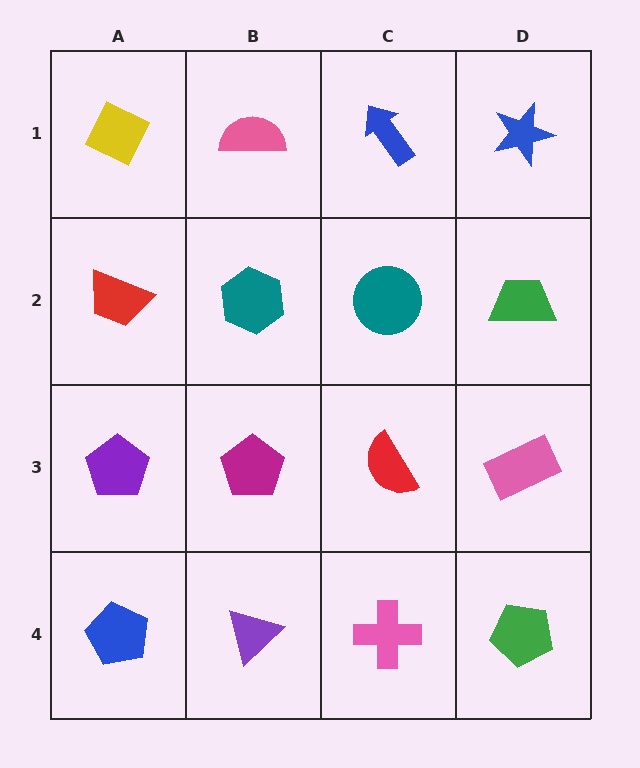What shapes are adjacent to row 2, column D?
A blue star (row 1, column D), a pink rectangle (row 3, column D), a teal circle (row 2, column C).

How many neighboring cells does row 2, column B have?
4.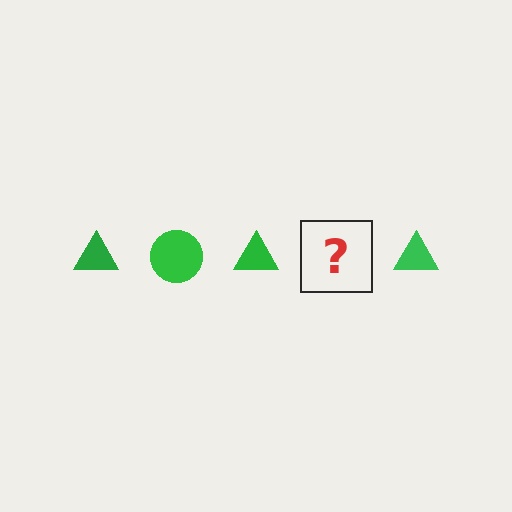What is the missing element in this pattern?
The missing element is a green circle.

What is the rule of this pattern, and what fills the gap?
The rule is that the pattern cycles through triangle, circle shapes in green. The gap should be filled with a green circle.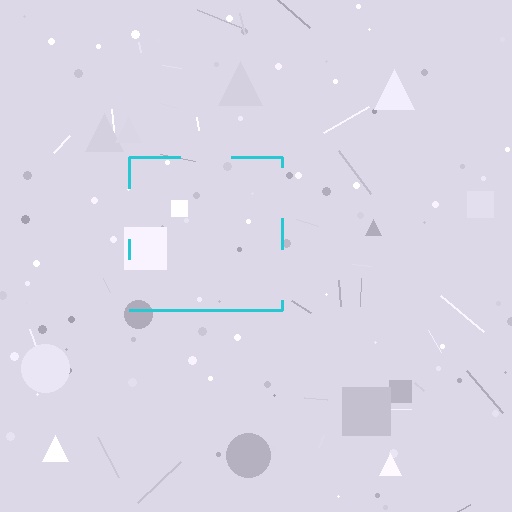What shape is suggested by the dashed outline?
The dashed outline suggests a square.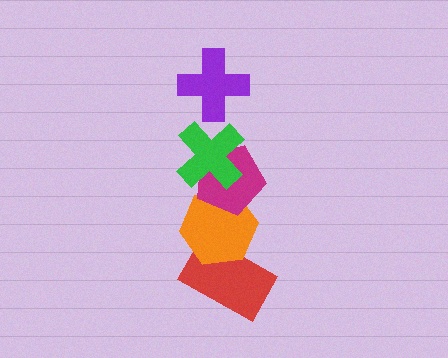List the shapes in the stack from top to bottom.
From top to bottom: the purple cross, the green cross, the magenta pentagon, the orange hexagon, the red rectangle.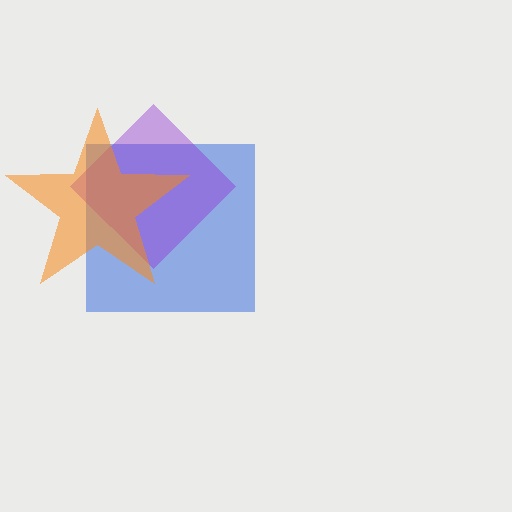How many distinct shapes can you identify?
There are 3 distinct shapes: a blue square, a purple diamond, an orange star.